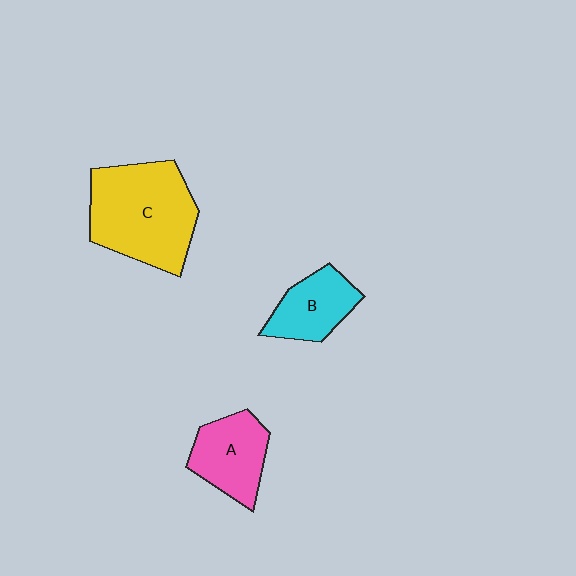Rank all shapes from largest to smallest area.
From largest to smallest: C (yellow), A (pink), B (cyan).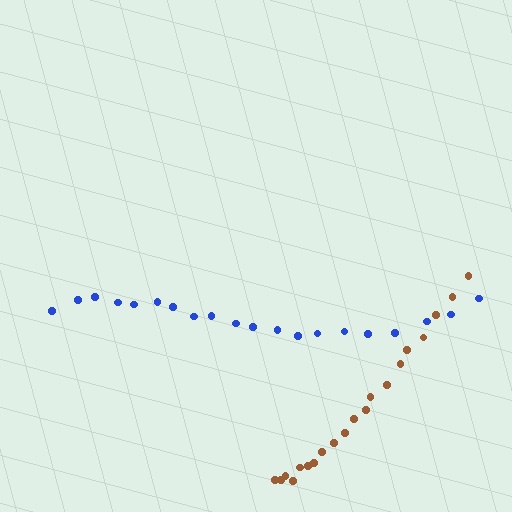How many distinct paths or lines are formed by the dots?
There are 2 distinct paths.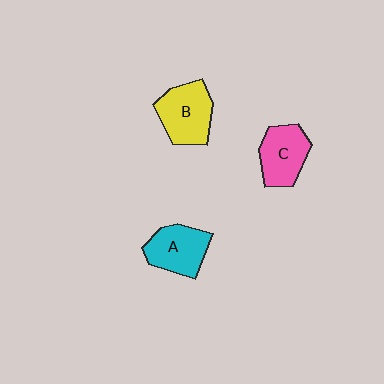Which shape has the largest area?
Shape B (yellow).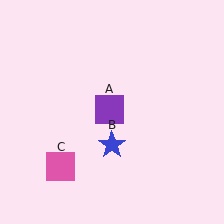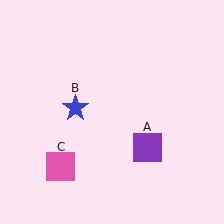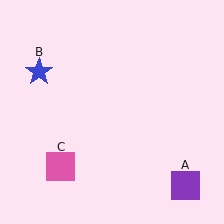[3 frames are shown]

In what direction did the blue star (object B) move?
The blue star (object B) moved up and to the left.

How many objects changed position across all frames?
2 objects changed position: purple square (object A), blue star (object B).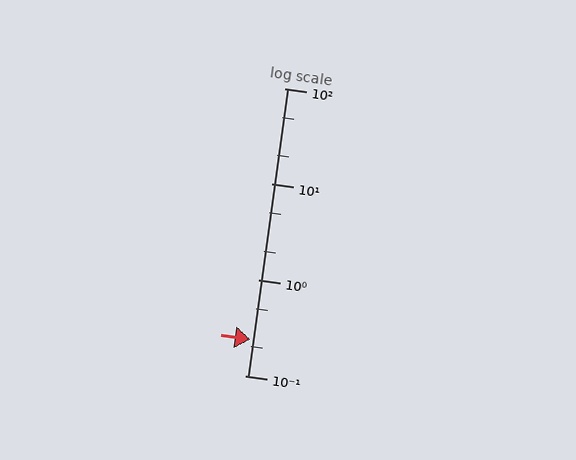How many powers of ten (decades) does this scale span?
The scale spans 3 decades, from 0.1 to 100.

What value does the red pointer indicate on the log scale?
The pointer indicates approximately 0.24.